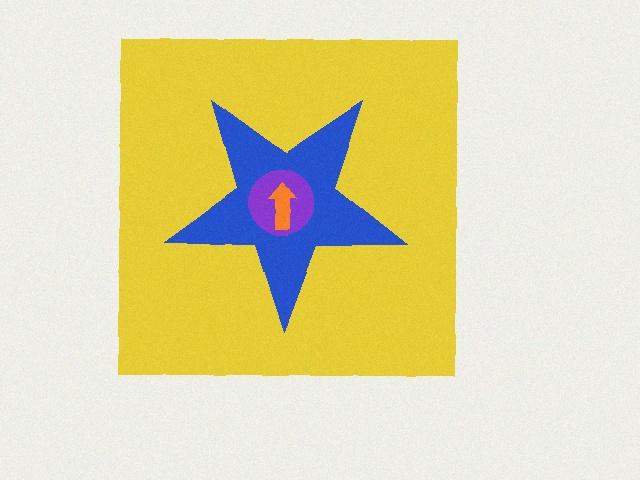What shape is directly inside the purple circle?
The orange arrow.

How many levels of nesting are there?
4.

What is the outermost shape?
The yellow square.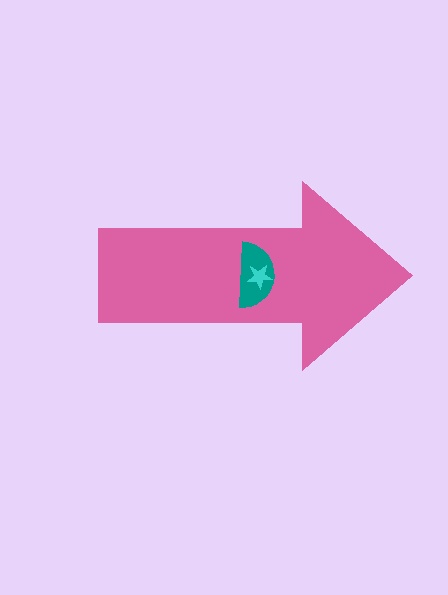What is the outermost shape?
The pink arrow.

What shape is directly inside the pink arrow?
The teal semicircle.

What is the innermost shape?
The cyan star.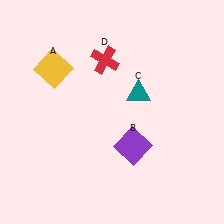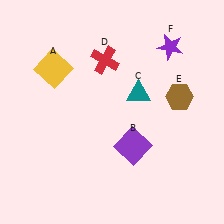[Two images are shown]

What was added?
A brown hexagon (E), a purple star (F) were added in Image 2.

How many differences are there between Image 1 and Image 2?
There are 2 differences between the two images.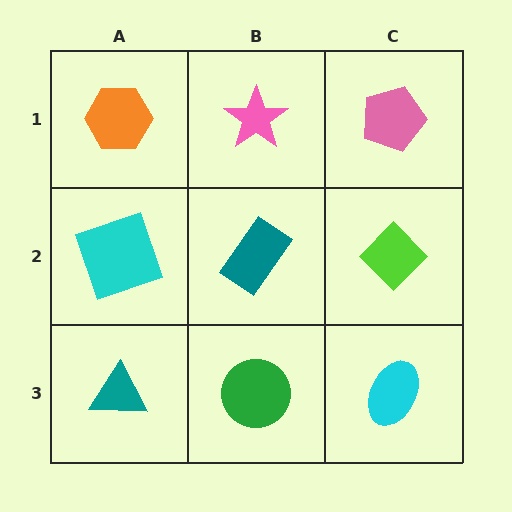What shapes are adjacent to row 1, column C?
A lime diamond (row 2, column C), a pink star (row 1, column B).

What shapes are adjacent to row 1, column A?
A cyan square (row 2, column A), a pink star (row 1, column B).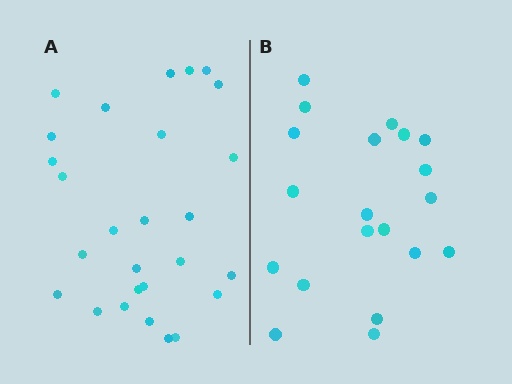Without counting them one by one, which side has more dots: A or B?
Region A (the left region) has more dots.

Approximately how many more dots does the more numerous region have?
Region A has roughly 8 or so more dots than region B.